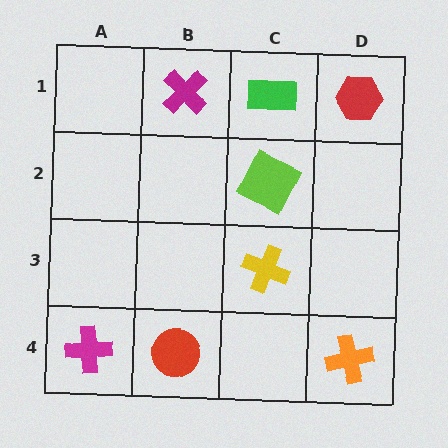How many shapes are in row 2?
1 shape.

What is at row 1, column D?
A red hexagon.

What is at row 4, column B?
A red circle.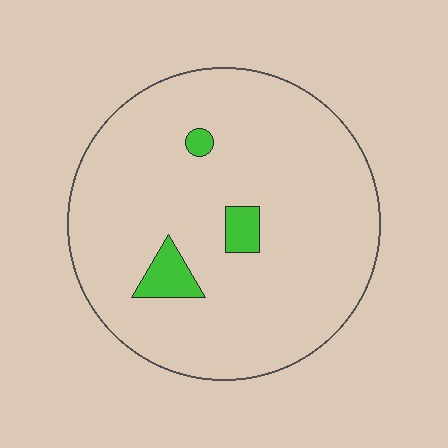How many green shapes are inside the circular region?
3.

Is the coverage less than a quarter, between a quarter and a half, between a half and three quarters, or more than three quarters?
Less than a quarter.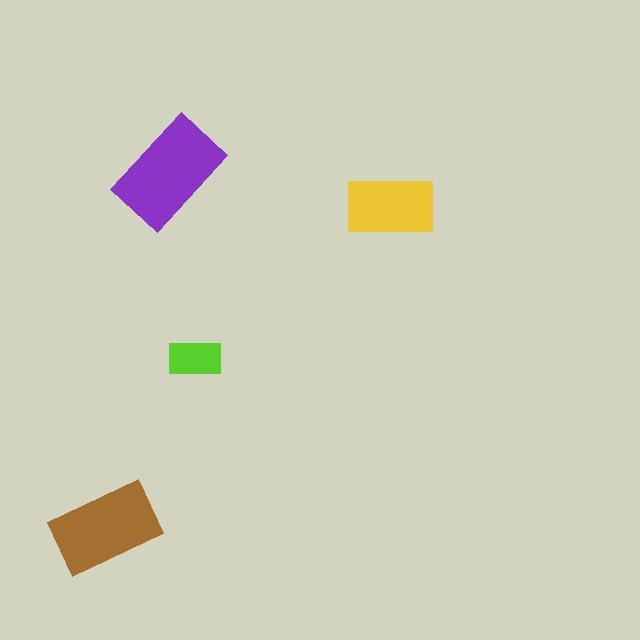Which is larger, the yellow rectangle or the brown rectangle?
The brown one.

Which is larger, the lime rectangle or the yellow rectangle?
The yellow one.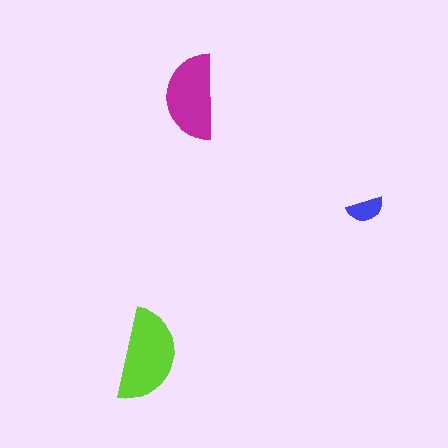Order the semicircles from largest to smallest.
the lime one, the magenta one, the blue one.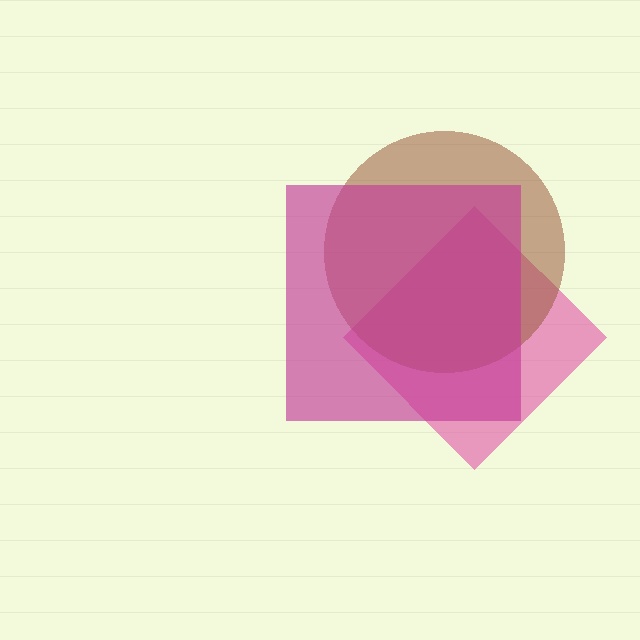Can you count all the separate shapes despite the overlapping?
Yes, there are 3 separate shapes.